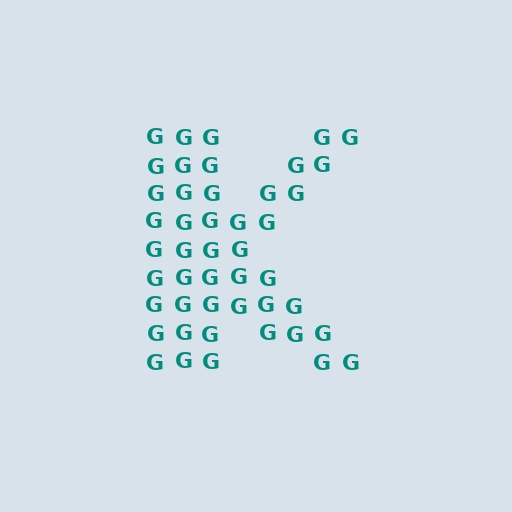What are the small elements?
The small elements are letter G's.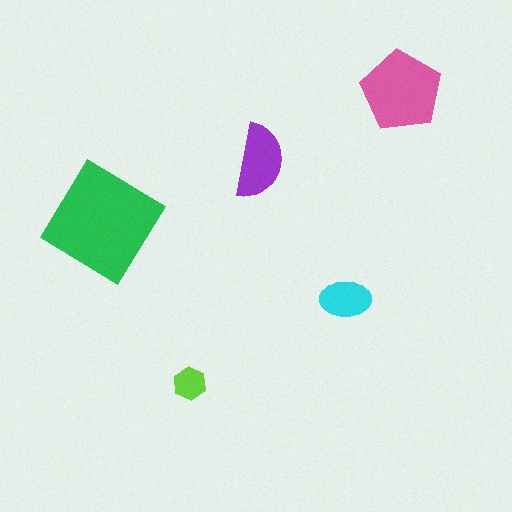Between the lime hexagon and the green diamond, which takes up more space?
The green diamond.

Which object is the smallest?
The lime hexagon.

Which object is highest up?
The pink pentagon is topmost.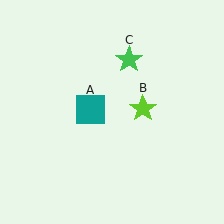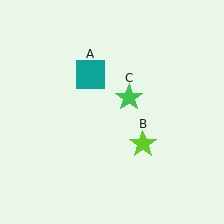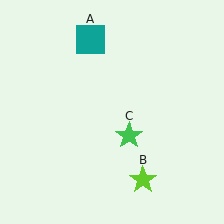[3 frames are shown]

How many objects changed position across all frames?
3 objects changed position: teal square (object A), lime star (object B), green star (object C).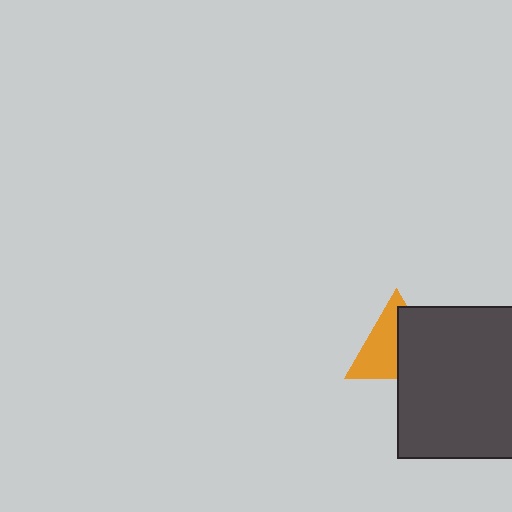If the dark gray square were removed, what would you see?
You would see the complete orange triangle.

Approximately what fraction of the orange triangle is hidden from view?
Roughly 47% of the orange triangle is hidden behind the dark gray square.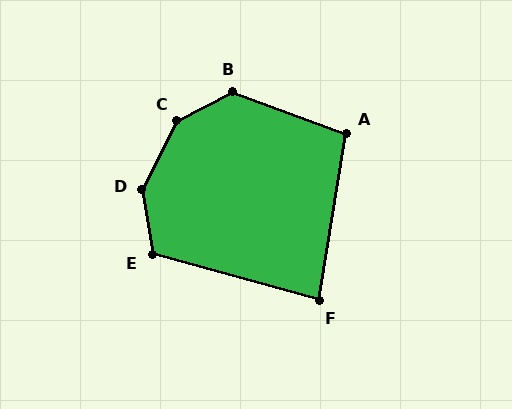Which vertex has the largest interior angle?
C, at approximately 145 degrees.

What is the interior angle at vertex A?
Approximately 101 degrees (obtuse).